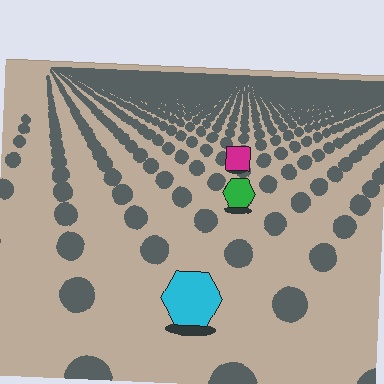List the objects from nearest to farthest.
From nearest to farthest: the cyan hexagon, the green hexagon, the magenta square.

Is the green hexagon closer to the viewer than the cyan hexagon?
No. The cyan hexagon is closer — you can tell from the texture gradient: the ground texture is coarser near it.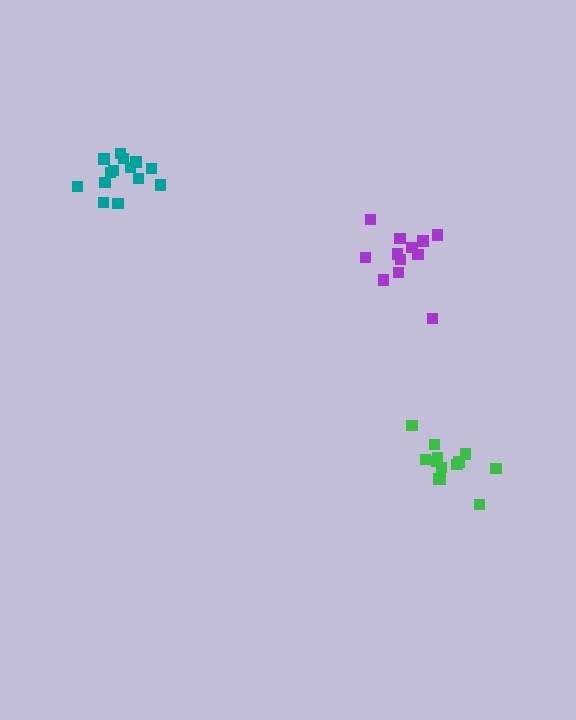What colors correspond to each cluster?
The clusters are colored: teal, green, purple.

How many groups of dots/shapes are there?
There are 3 groups.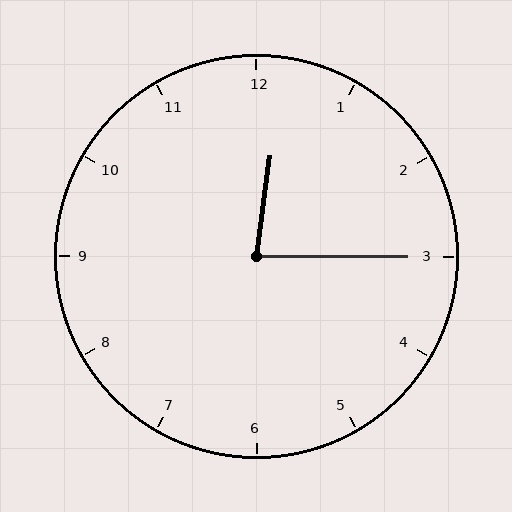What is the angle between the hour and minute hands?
Approximately 82 degrees.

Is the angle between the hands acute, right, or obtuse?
It is acute.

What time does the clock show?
12:15.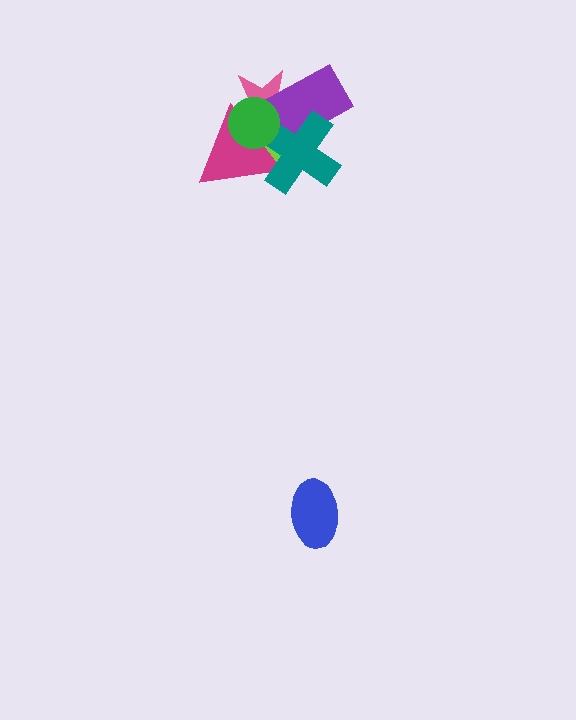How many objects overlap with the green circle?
5 objects overlap with the green circle.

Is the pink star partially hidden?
Yes, it is partially covered by another shape.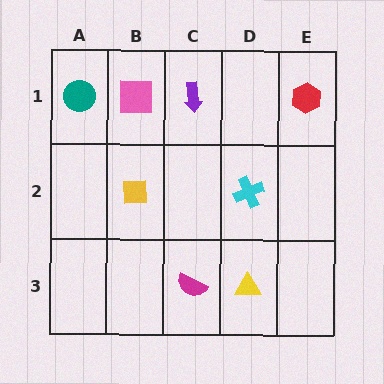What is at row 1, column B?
A pink square.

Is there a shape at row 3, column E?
No, that cell is empty.